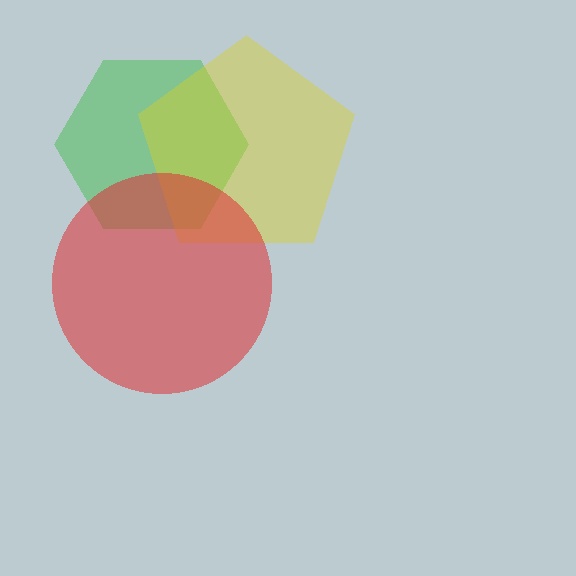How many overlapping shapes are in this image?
There are 3 overlapping shapes in the image.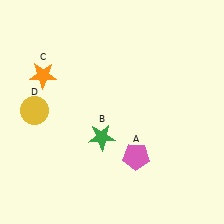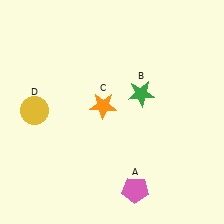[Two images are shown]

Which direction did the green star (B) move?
The green star (B) moved up.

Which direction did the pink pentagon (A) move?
The pink pentagon (A) moved down.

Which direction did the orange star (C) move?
The orange star (C) moved right.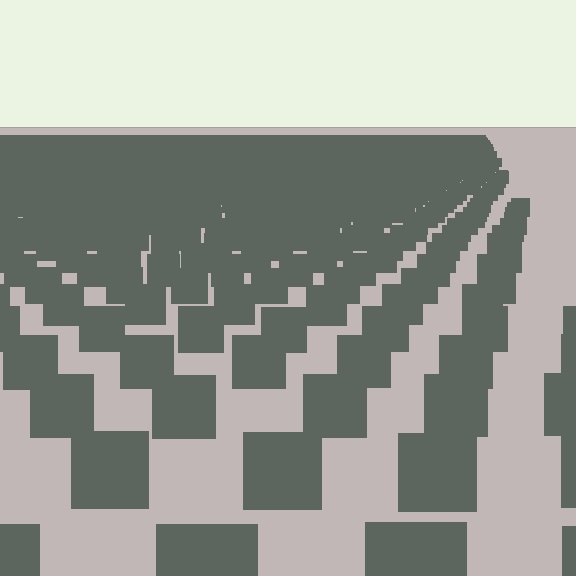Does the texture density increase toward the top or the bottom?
Density increases toward the top.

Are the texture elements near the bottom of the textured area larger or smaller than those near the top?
Larger. Near the bottom, elements are closer to the viewer and appear at a bigger on-screen size.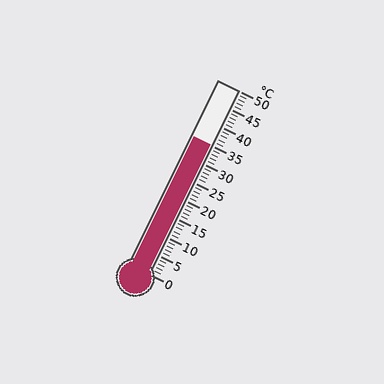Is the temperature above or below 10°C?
The temperature is above 10°C.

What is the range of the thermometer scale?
The thermometer scale ranges from 0°C to 50°C.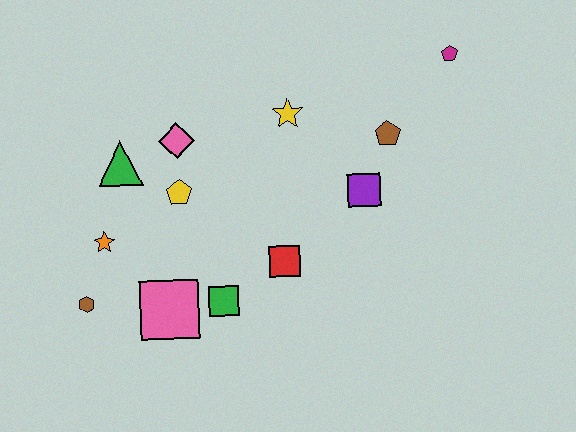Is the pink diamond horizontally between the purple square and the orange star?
Yes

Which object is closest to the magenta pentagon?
The brown pentagon is closest to the magenta pentagon.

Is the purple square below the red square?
No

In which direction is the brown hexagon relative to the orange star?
The brown hexagon is below the orange star.